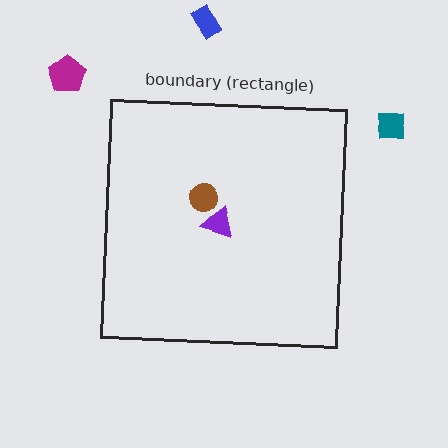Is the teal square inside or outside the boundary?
Outside.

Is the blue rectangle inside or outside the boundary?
Outside.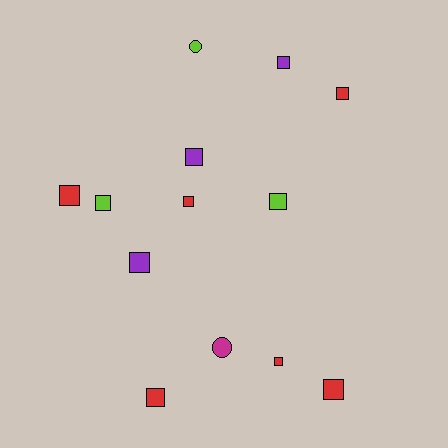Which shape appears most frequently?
Square, with 11 objects.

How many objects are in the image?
There are 13 objects.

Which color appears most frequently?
Red, with 6 objects.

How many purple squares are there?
There are 3 purple squares.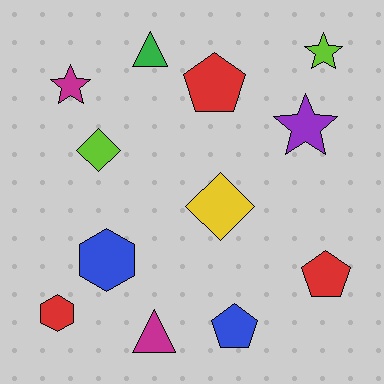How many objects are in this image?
There are 12 objects.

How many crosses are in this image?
There are no crosses.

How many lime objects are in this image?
There are 2 lime objects.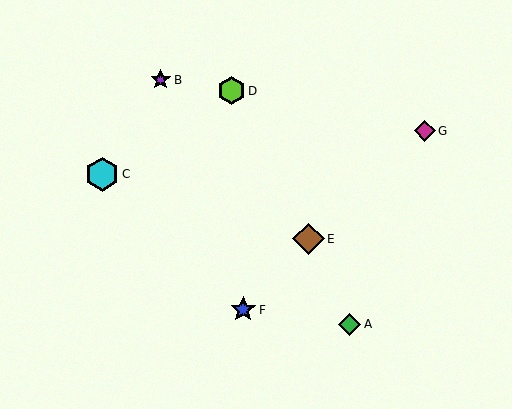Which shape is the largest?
The cyan hexagon (labeled C) is the largest.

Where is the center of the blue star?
The center of the blue star is at (243, 310).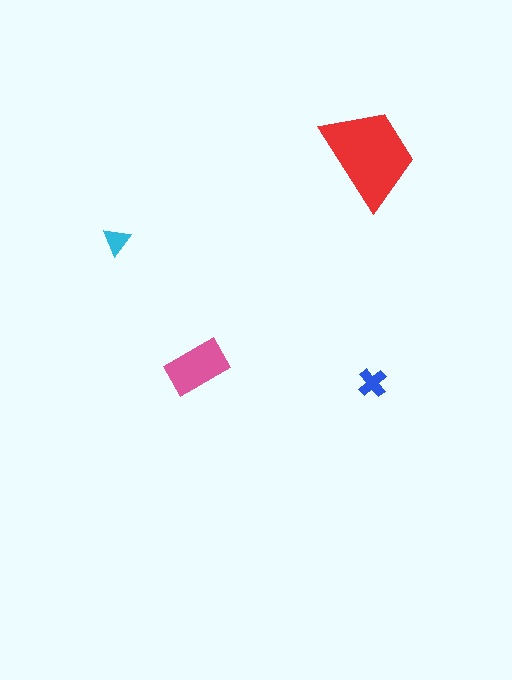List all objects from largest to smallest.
The red trapezoid, the pink rectangle, the blue cross, the cyan triangle.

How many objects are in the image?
There are 4 objects in the image.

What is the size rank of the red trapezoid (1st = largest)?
1st.